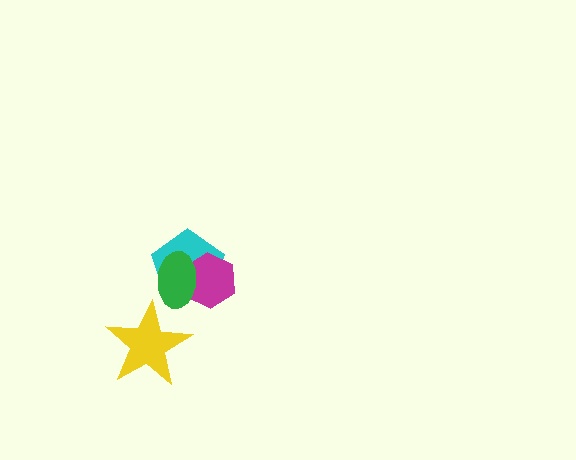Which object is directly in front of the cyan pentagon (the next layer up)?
The magenta hexagon is directly in front of the cyan pentagon.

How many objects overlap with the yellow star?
0 objects overlap with the yellow star.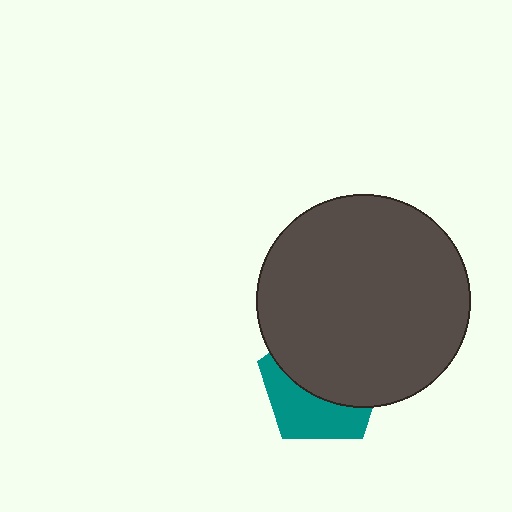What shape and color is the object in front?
The object in front is a dark gray circle.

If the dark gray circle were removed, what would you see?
You would see the complete teal pentagon.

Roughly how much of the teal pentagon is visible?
A small part of it is visible (roughly 41%).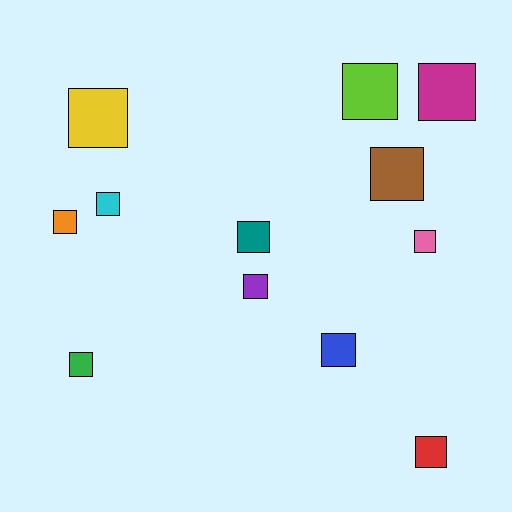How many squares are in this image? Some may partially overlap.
There are 12 squares.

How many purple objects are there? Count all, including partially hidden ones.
There is 1 purple object.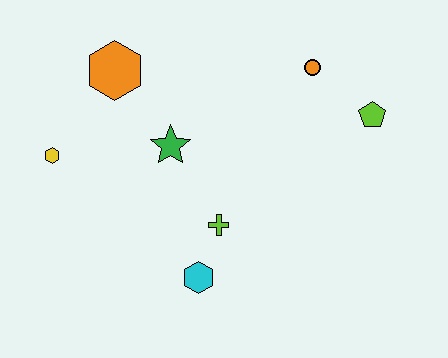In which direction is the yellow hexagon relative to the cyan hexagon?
The yellow hexagon is to the left of the cyan hexagon.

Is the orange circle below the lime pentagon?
No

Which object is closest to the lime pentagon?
The orange circle is closest to the lime pentagon.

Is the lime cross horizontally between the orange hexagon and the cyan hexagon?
No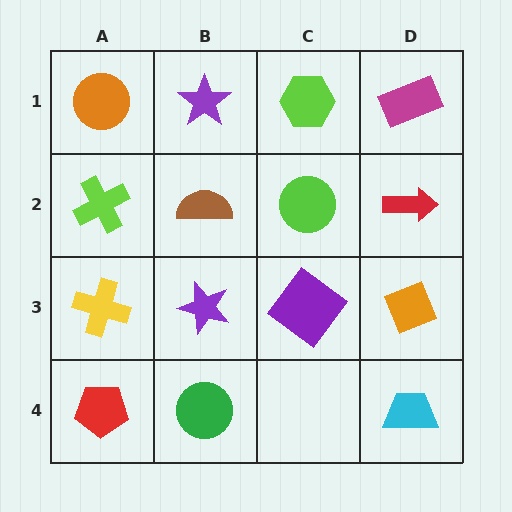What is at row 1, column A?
An orange circle.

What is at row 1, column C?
A lime hexagon.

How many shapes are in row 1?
4 shapes.